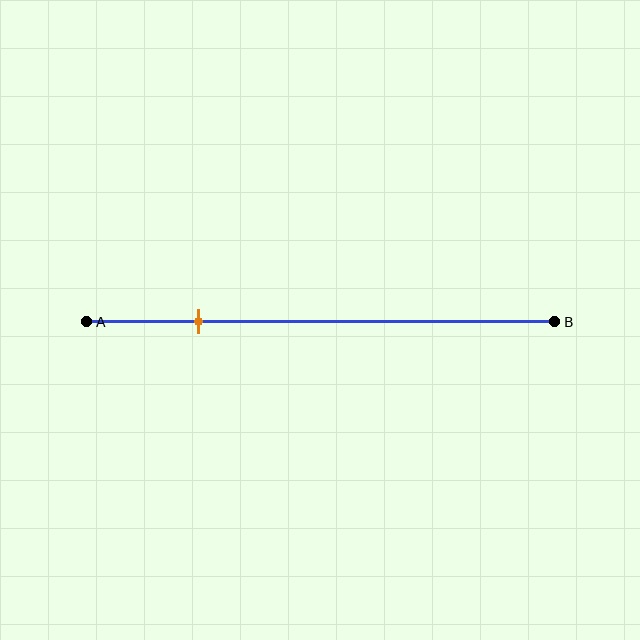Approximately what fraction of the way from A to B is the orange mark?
The orange mark is approximately 25% of the way from A to B.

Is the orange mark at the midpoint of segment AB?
No, the mark is at about 25% from A, not at the 50% midpoint.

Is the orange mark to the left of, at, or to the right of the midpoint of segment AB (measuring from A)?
The orange mark is to the left of the midpoint of segment AB.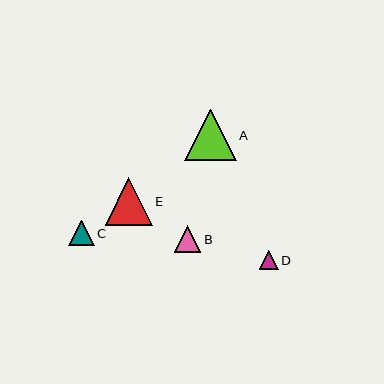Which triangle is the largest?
Triangle A is the largest with a size of approximately 52 pixels.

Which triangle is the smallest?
Triangle D is the smallest with a size of approximately 19 pixels.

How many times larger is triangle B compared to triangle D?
Triangle B is approximately 1.4 times the size of triangle D.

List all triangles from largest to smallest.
From largest to smallest: A, E, B, C, D.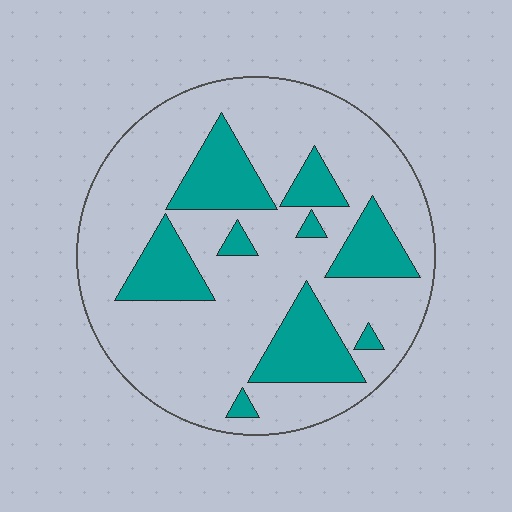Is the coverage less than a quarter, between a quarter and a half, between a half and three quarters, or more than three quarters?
Less than a quarter.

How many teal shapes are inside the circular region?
9.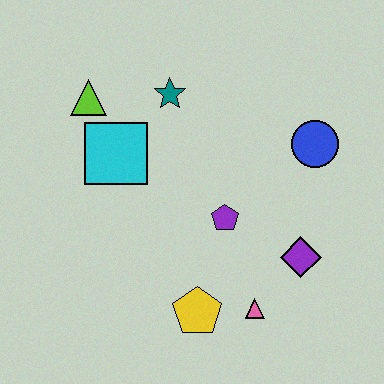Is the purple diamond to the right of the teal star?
Yes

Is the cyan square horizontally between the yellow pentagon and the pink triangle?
No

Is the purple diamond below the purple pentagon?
Yes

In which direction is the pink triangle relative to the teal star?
The pink triangle is below the teal star.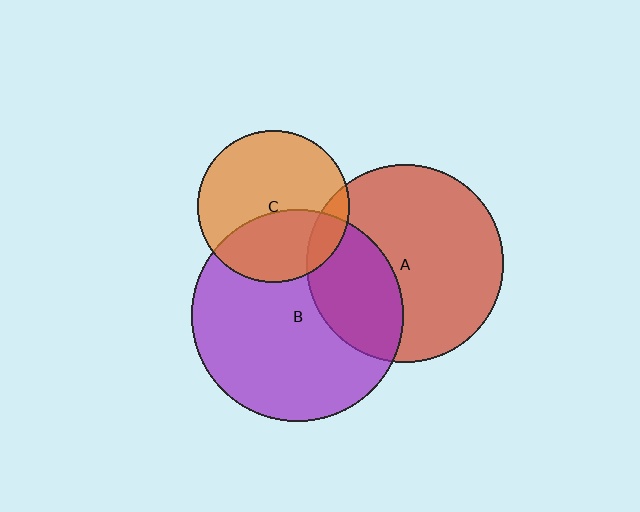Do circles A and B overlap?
Yes.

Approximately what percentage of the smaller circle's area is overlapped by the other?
Approximately 30%.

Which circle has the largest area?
Circle B (purple).